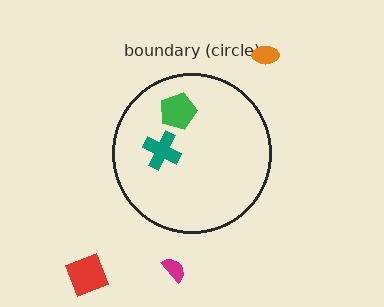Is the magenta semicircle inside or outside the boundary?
Outside.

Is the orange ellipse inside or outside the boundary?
Outside.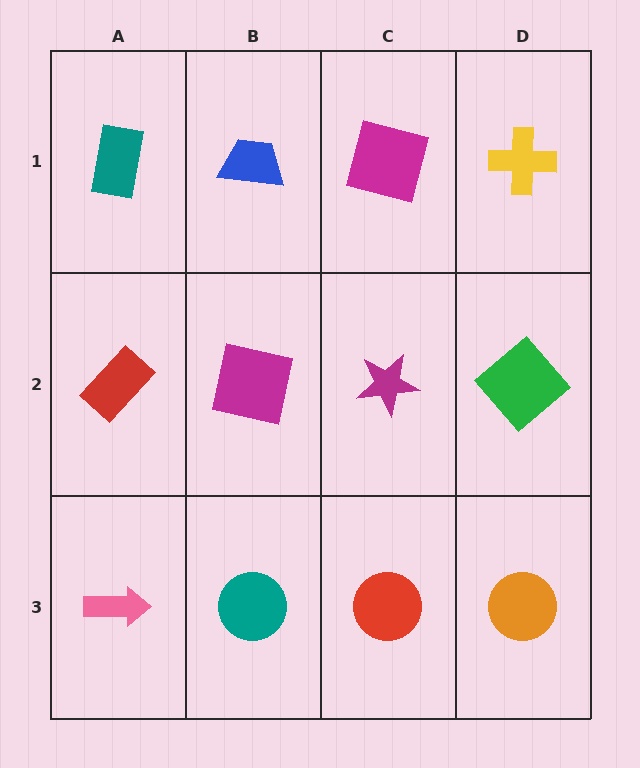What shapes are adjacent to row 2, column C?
A magenta square (row 1, column C), a red circle (row 3, column C), a magenta square (row 2, column B), a green diamond (row 2, column D).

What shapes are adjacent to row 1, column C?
A magenta star (row 2, column C), a blue trapezoid (row 1, column B), a yellow cross (row 1, column D).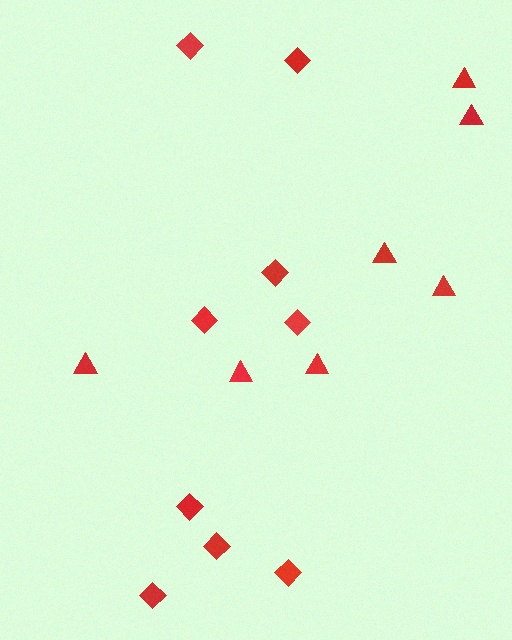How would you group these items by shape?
There are 2 groups: one group of diamonds (9) and one group of triangles (7).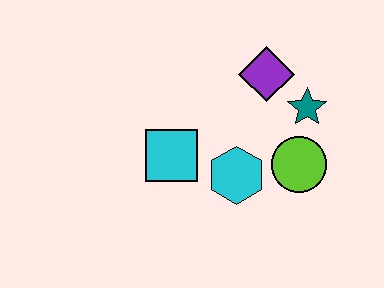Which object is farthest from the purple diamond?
The cyan square is farthest from the purple diamond.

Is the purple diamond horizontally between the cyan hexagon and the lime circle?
Yes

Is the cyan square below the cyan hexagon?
No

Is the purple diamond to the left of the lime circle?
Yes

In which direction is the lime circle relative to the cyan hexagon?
The lime circle is to the right of the cyan hexagon.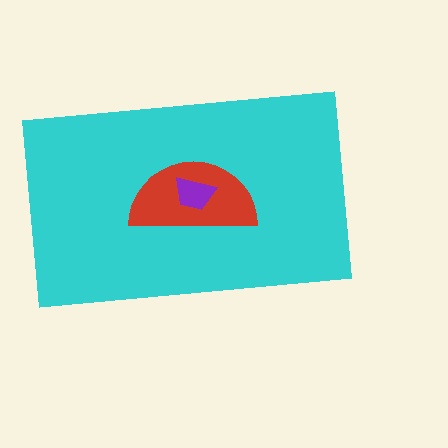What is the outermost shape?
The cyan rectangle.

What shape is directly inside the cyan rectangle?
The red semicircle.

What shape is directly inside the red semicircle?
The purple trapezoid.